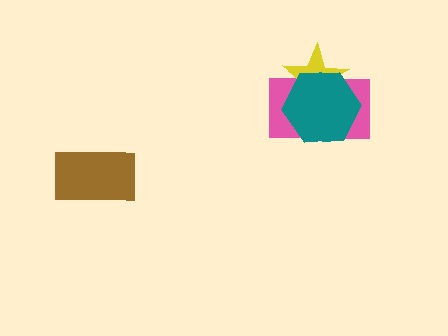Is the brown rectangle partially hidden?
No, no other shape covers it.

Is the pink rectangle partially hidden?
Yes, it is partially covered by another shape.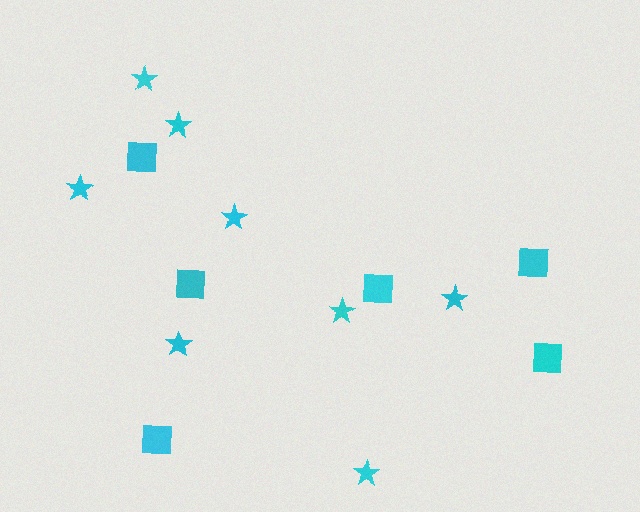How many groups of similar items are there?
There are 2 groups: one group of squares (6) and one group of stars (8).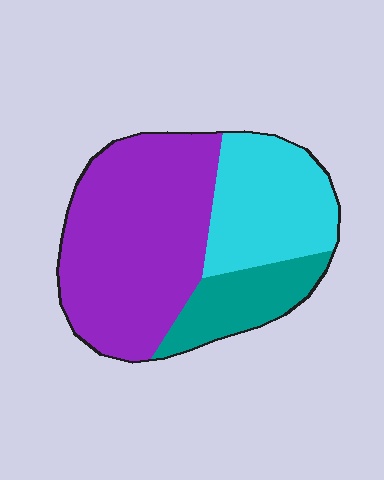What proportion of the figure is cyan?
Cyan covers 29% of the figure.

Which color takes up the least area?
Teal, at roughly 15%.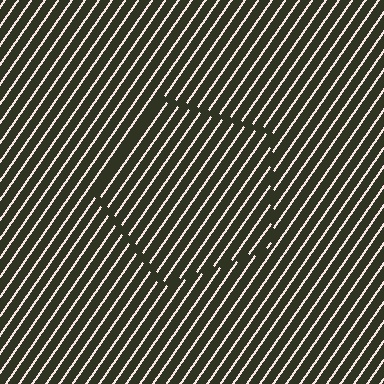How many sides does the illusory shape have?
5 sides — the line-ends trace a pentagon.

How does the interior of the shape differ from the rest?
The interior of the shape contains the same grating, shifted by half a period — the contour is defined by the phase discontinuity where line-ends from the inner and outer gratings abut.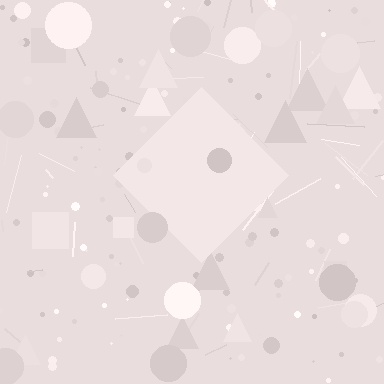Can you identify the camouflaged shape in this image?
The camouflaged shape is a diamond.